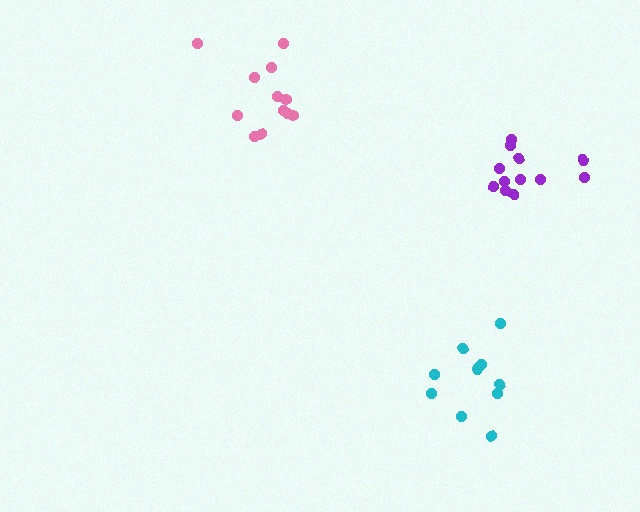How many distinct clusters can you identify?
There are 3 distinct clusters.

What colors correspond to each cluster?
The clusters are colored: purple, pink, cyan.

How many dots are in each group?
Group 1: 12 dots, Group 2: 12 dots, Group 3: 10 dots (34 total).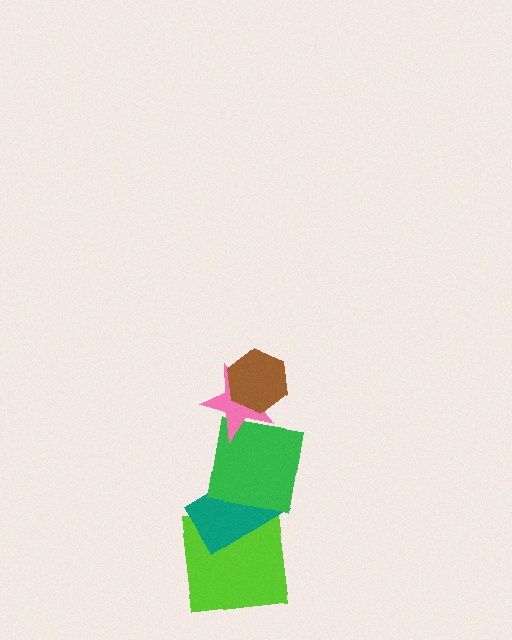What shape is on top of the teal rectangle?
The green square is on top of the teal rectangle.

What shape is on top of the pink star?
The brown hexagon is on top of the pink star.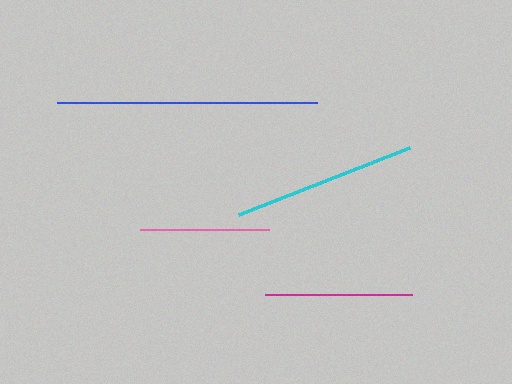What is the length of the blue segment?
The blue segment is approximately 260 pixels long.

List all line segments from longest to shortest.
From longest to shortest: blue, cyan, magenta, pink.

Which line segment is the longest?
The blue line is the longest at approximately 260 pixels.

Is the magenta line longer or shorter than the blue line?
The blue line is longer than the magenta line.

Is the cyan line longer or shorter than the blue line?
The blue line is longer than the cyan line.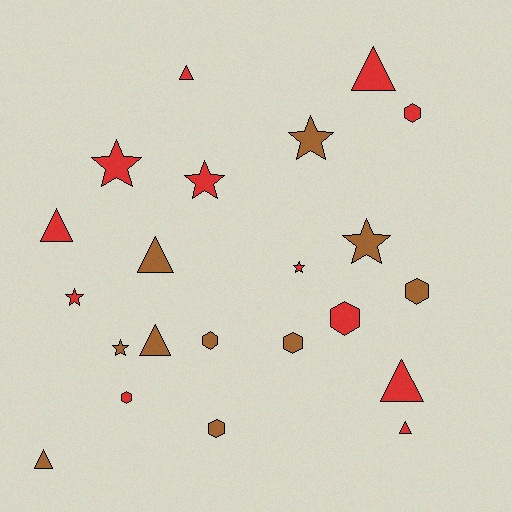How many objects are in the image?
There are 22 objects.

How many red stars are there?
There are 4 red stars.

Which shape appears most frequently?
Triangle, with 8 objects.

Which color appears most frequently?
Red, with 12 objects.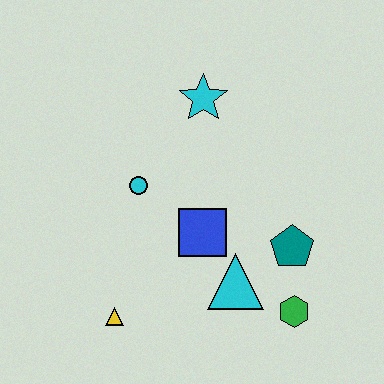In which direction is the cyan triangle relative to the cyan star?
The cyan triangle is below the cyan star.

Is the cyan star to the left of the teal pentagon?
Yes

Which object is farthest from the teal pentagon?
The yellow triangle is farthest from the teal pentagon.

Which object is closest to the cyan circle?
The blue square is closest to the cyan circle.